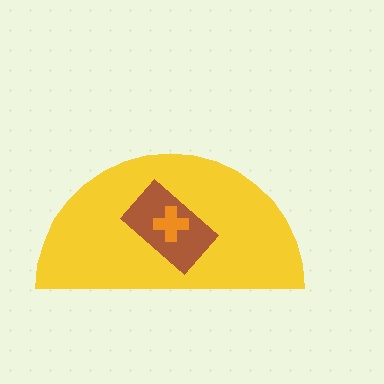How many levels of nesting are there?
3.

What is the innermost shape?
The orange cross.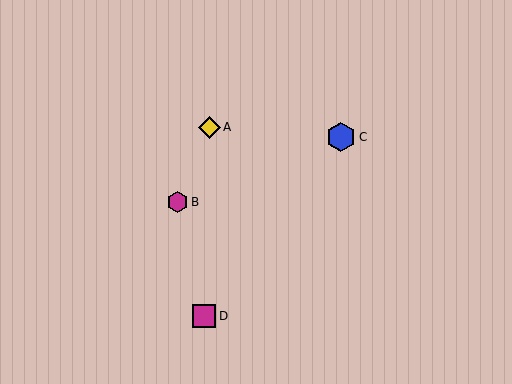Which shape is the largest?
The blue hexagon (labeled C) is the largest.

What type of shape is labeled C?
Shape C is a blue hexagon.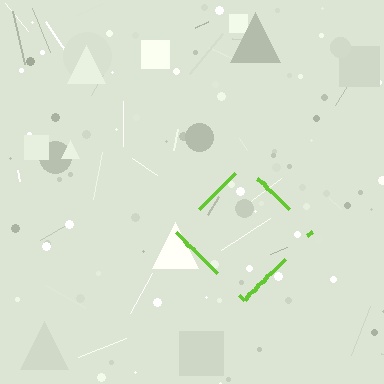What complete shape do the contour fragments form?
The contour fragments form a diamond.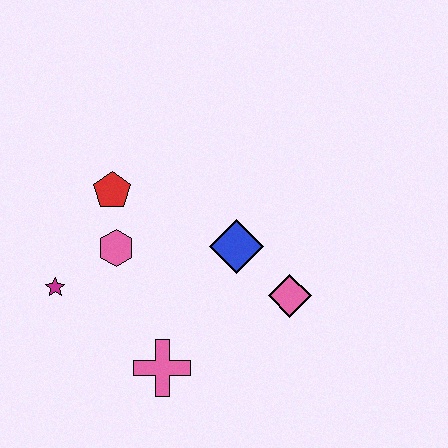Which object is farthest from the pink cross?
The red pentagon is farthest from the pink cross.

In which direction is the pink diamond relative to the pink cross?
The pink diamond is to the right of the pink cross.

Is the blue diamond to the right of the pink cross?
Yes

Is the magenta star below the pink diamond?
No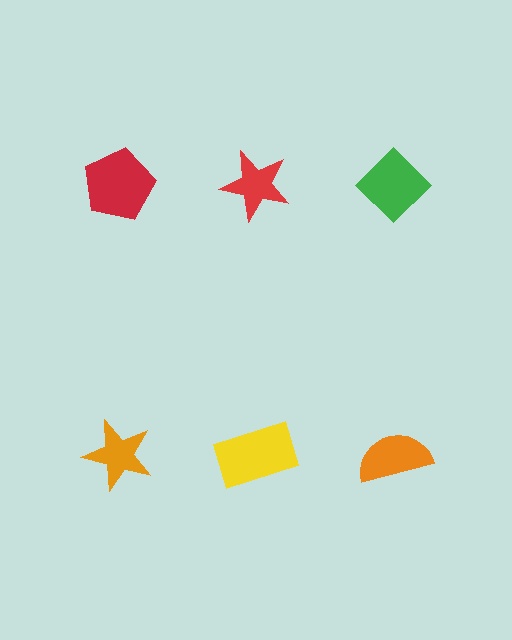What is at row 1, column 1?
A red pentagon.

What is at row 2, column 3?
An orange semicircle.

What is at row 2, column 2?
A yellow rectangle.